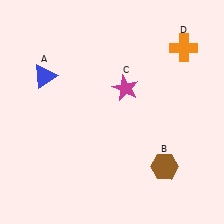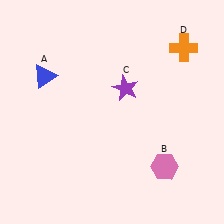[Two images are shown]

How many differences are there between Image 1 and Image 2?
There are 2 differences between the two images.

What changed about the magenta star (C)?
In Image 1, C is magenta. In Image 2, it changed to purple.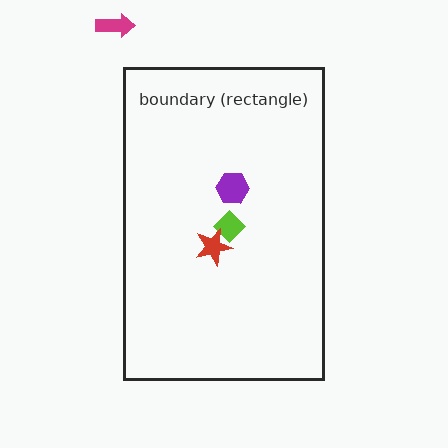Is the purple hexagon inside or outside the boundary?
Inside.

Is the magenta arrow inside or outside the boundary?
Outside.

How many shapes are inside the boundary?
3 inside, 1 outside.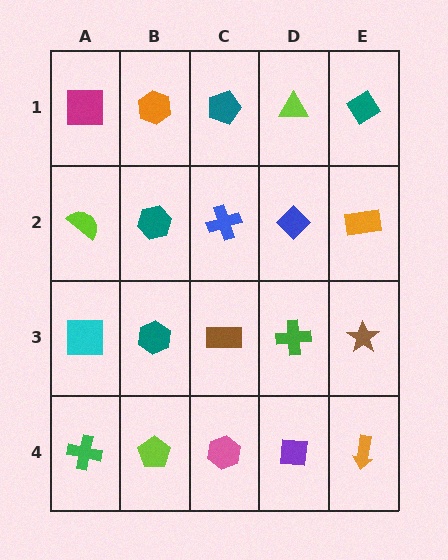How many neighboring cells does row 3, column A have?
3.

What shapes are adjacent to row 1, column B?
A teal hexagon (row 2, column B), a magenta square (row 1, column A), a teal pentagon (row 1, column C).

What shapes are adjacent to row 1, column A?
A lime semicircle (row 2, column A), an orange hexagon (row 1, column B).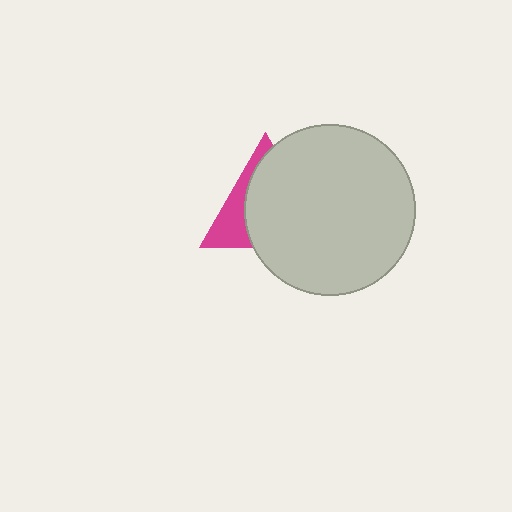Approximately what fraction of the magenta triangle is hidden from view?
Roughly 69% of the magenta triangle is hidden behind the light gray circle.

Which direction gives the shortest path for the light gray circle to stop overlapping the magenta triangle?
Moving right gives the shortest separation.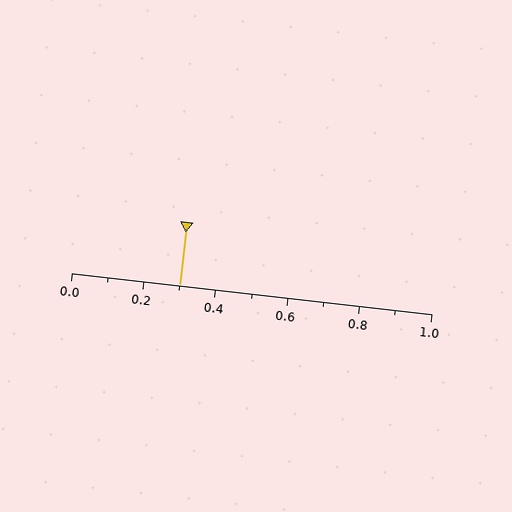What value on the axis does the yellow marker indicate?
The marker indicates approximately 0.3.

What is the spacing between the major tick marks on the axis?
The major ticks are spaced 0.2 apart.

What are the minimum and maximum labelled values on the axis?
The axis runs from 0.0 to 1.0.